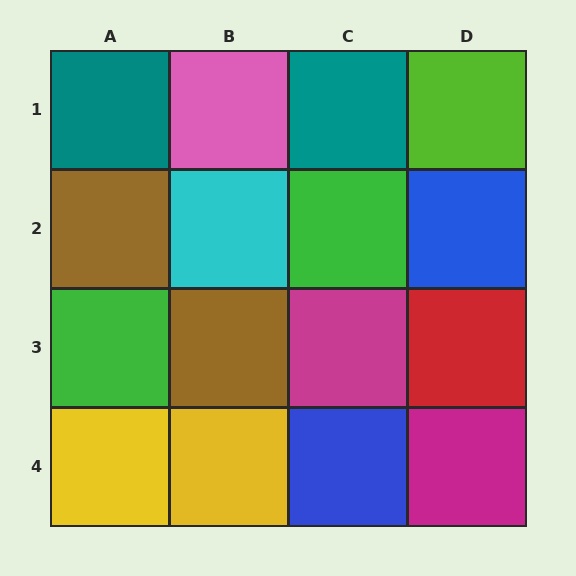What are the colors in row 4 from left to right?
Yellow, yellow, blue, magenta.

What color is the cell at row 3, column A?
Green.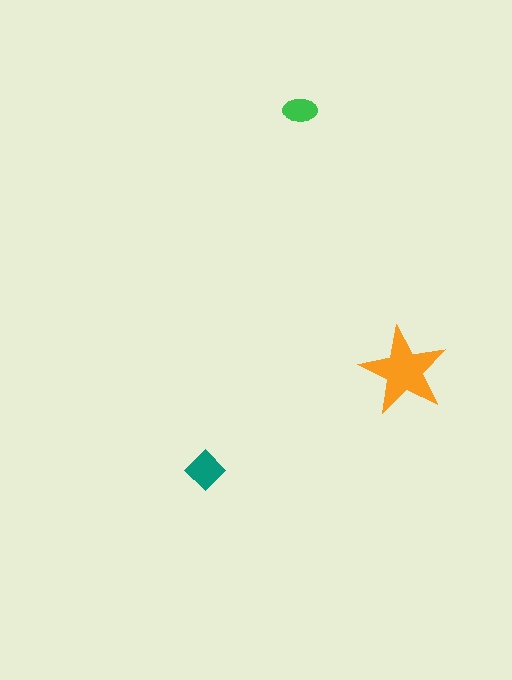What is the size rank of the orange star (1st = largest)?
1st.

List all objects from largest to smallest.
The orange star, the teal diamond, the green ellipse.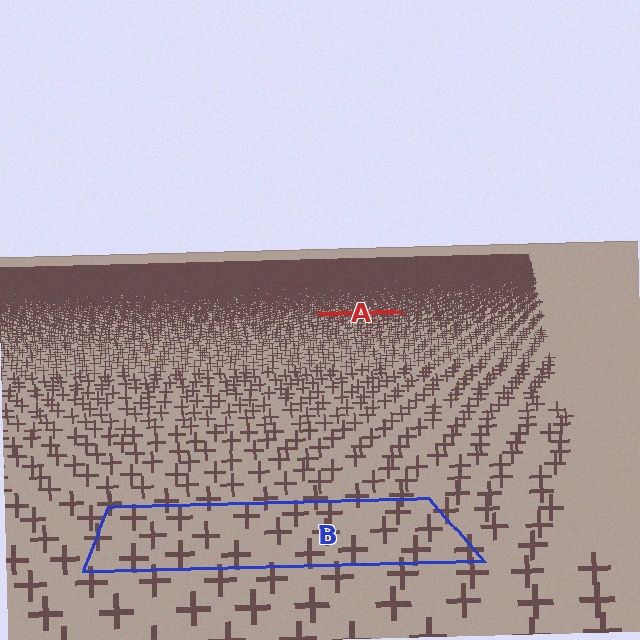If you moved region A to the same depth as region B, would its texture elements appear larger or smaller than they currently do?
They would appear larger. At a closer depth, the same texture elements are projected at a bigger on-screen size.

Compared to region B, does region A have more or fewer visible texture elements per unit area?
Region A has more texture elements per unit area — they are packed more densely because it is farther away.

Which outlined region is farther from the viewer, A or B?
Region A is farther from the viewer — the texture elements inside it appear smaller and more densely packed.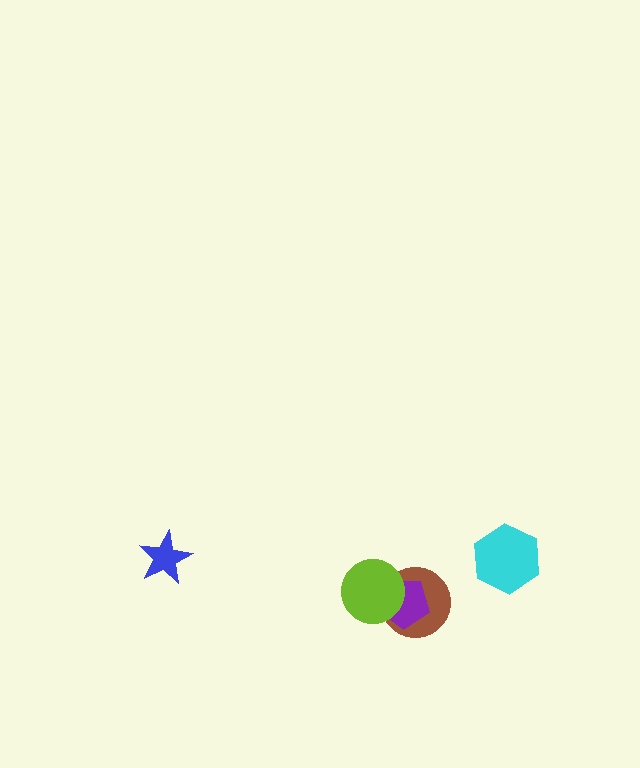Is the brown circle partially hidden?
Yes, it is partially covered by another shape.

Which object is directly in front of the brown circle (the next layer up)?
The purple pentagon is directly in front of the brown circle.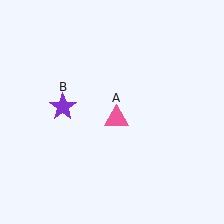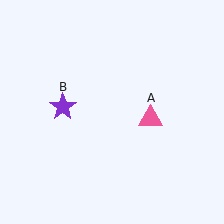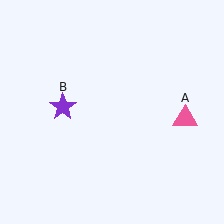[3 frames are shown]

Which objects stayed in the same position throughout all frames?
Purple star (object B) remained stationary.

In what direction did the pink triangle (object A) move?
The pink triangle (object A) moved right.